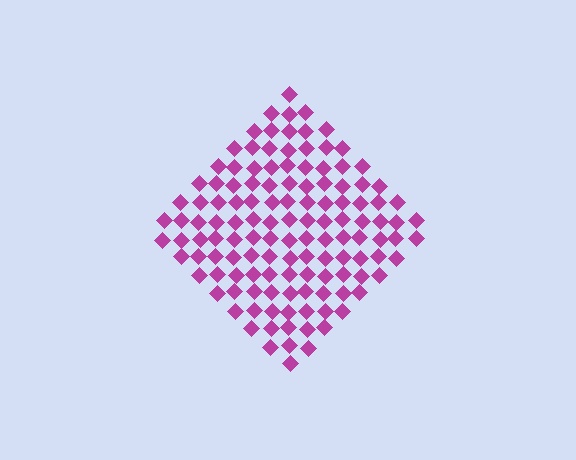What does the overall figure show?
The overall figure shows a diamond.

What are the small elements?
The small elements are diamonds.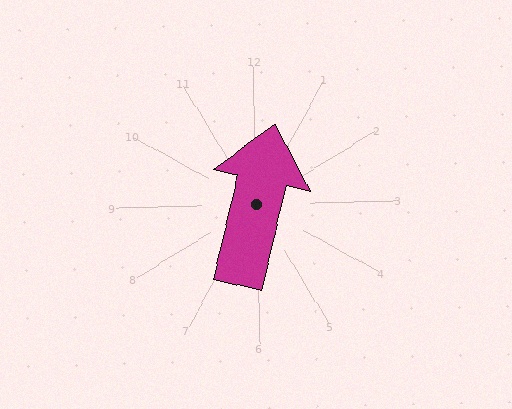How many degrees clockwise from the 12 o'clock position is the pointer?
Approximately 14 degrees.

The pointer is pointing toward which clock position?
Roughly 12 o'clock.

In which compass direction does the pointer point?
North.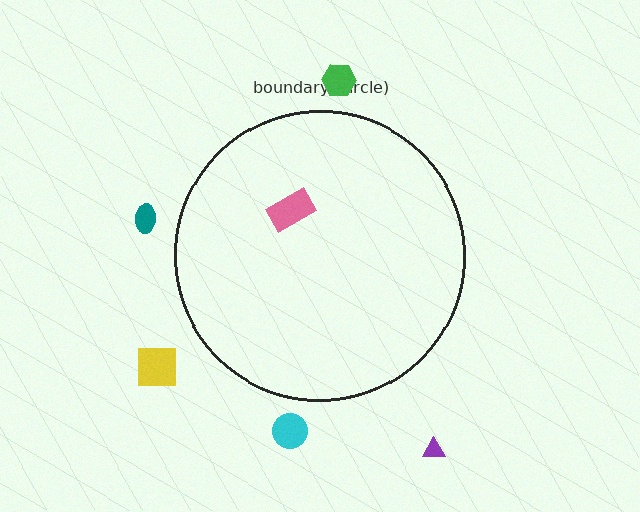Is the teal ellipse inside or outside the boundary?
Outside.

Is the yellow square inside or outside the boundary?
Outside.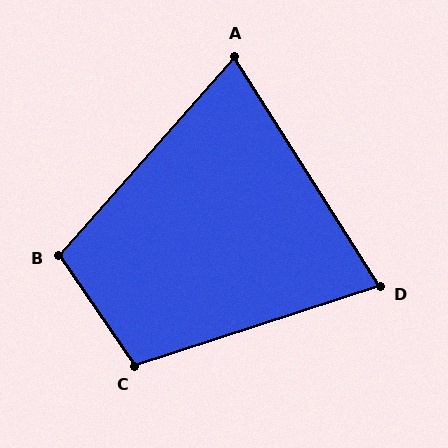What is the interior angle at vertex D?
Approximately 76 degrees (acute).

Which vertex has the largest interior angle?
C, at approximately 106 degrees.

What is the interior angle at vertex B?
Approximately 104 degrees (obtuse).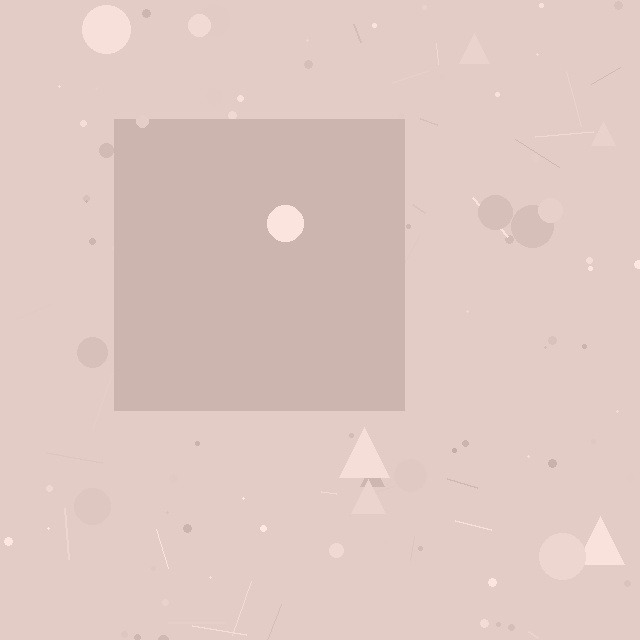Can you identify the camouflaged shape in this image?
The camouflaged shape is a square.